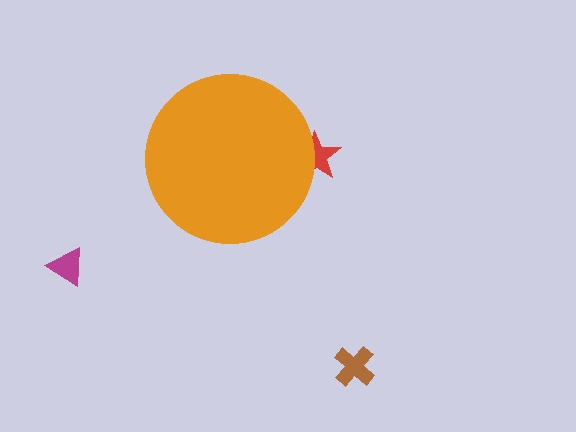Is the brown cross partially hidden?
No, the brown cross is fully visible.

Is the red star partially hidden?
Yes, the red star is partially hidden behind the orange circle.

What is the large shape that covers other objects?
An orange circle.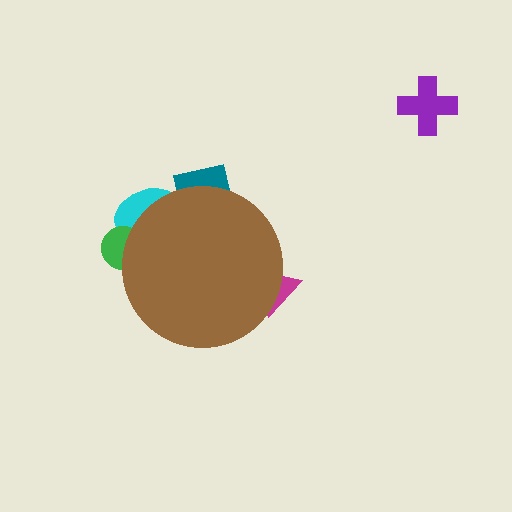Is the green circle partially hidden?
Yes, the green circle is partially hidden behind the brown circle.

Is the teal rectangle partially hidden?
Yes, the teal rectangle is partially hidden behind the brown circle.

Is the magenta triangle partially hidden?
Yes, the magenta triangle is partially hidden behind the brown circle.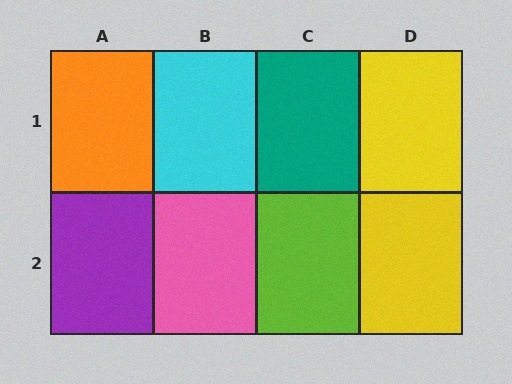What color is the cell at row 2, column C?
Lime.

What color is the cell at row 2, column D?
Yellow.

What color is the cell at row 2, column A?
Purple.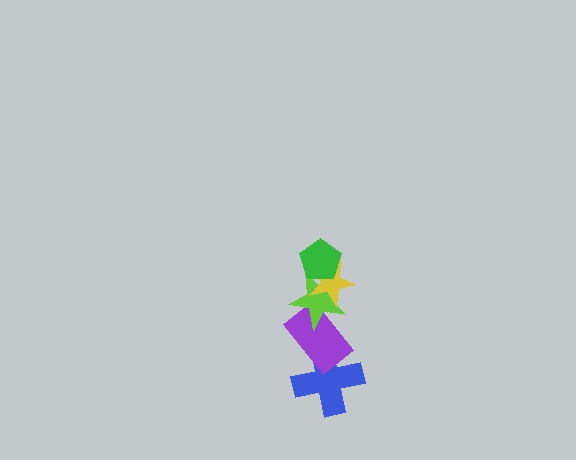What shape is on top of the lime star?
The yellow star is on top of the lime star.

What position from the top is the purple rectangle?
The purple rectangle is 4th from the top.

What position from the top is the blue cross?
The blue cross is 5th from the top.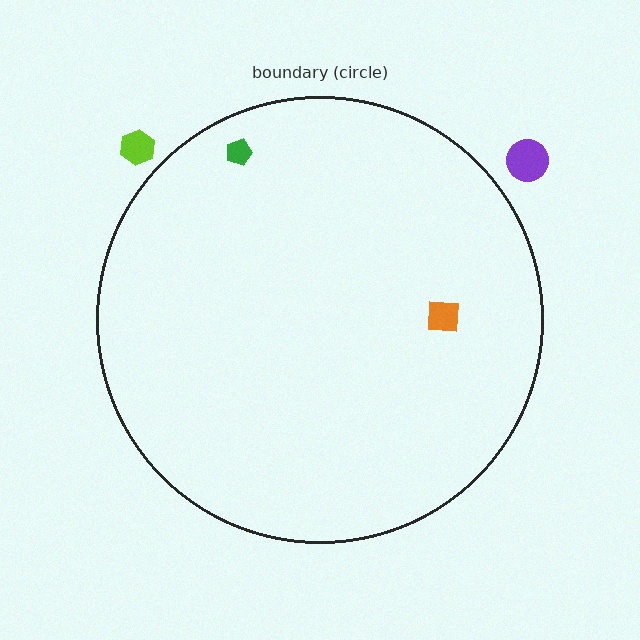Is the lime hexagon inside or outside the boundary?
Outside.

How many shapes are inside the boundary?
2 inside, 2 outside.